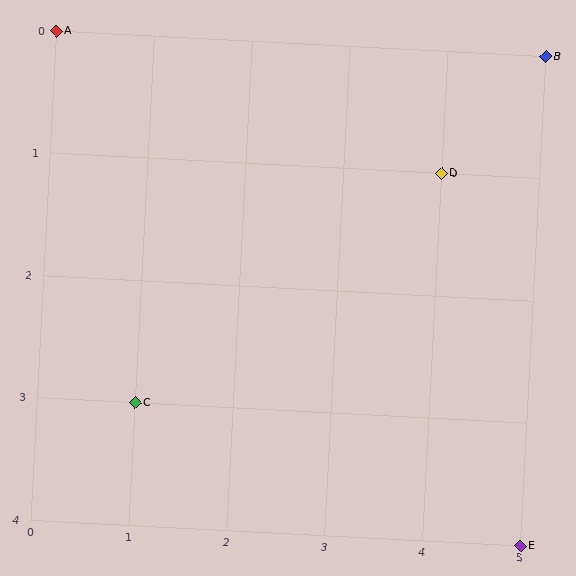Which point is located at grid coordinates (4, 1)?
Point D is at (4, 1).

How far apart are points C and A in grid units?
Points C and A are 1 column and 3 rows apart (about 3.2 grid units diagonally).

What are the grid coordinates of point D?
Point D is at grid coordinates (4, 1).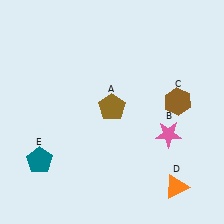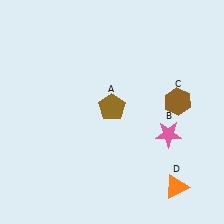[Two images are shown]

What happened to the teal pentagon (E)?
The teal pentagon (E) was removed in Image 2. It was in the bottom-left area of Image 1.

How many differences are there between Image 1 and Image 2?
There is 1 difference between the two images.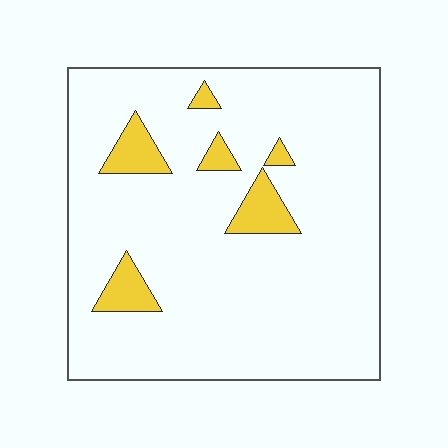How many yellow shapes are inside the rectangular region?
6.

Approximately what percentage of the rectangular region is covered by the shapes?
Approximately 10%.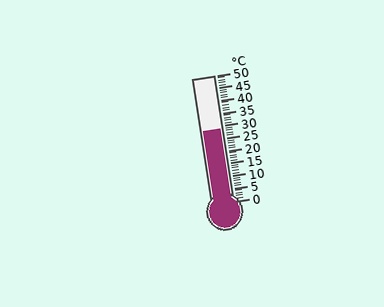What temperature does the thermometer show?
The thermometer shows approximately 29°C.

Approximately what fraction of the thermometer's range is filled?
The thermometer is filled to approximately 60% of its range.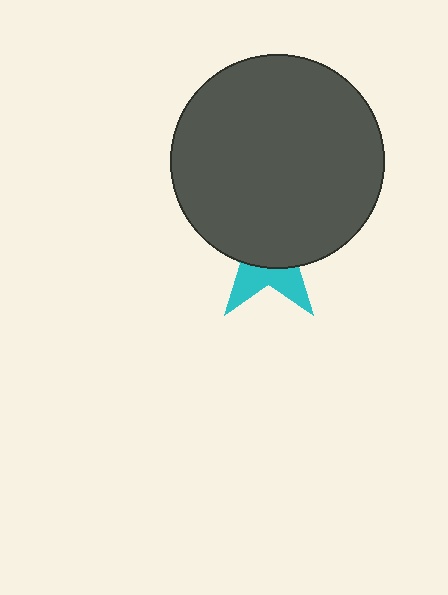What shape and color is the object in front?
The object in front is a dark gray circle.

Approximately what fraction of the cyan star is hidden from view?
Roughly 66% of the cyan star is hidden behind the dark gray circle.